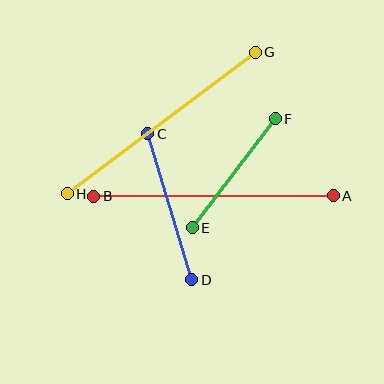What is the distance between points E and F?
The distance is approximately 137 pixels.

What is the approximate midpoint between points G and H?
The midpoint is at approximately (161, 123) pixels.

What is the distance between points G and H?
The distance is approximately 235 pixels.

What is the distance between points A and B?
The distance is approximately 239 pixels.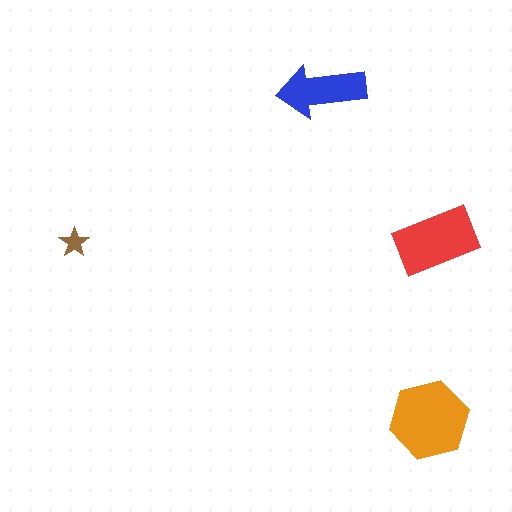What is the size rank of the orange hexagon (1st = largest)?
1st.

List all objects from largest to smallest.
The orange hexagon, the red rectangle, the blue arrow, the brown star.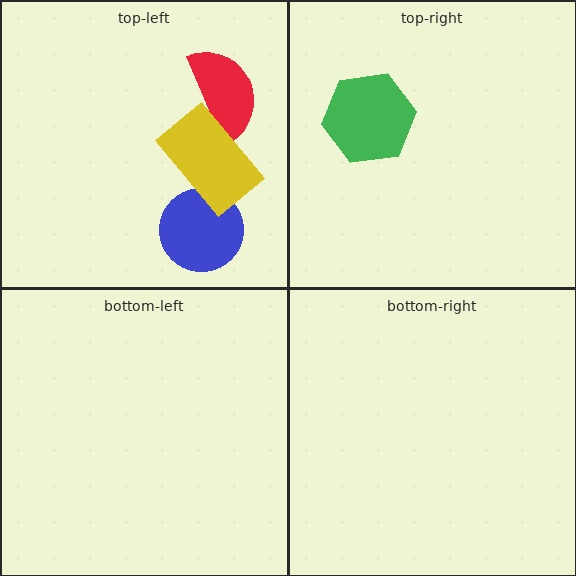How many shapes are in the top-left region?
3.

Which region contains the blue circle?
The top-left region.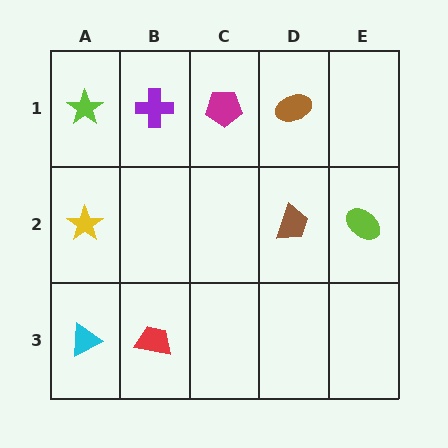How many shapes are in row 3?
2 shapes.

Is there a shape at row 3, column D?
No, that cell is empty.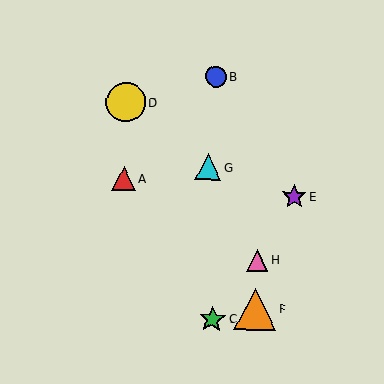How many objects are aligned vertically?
2 objects (A, D) are aligned vertically.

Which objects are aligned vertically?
Objects A, D are aligned vertically.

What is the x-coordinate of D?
Object D is at x≈126.